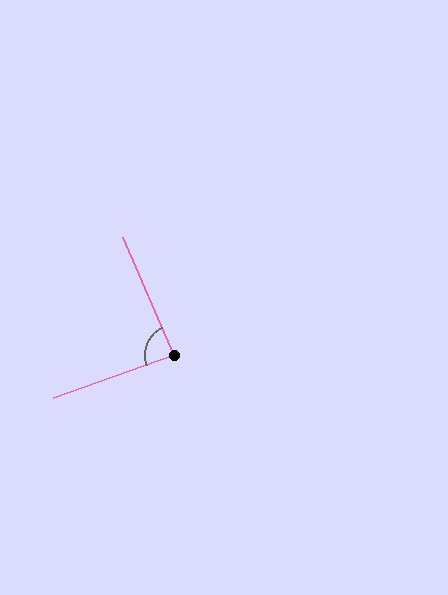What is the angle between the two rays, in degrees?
Approximately 86 degrees.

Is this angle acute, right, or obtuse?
It is approximately a right angle.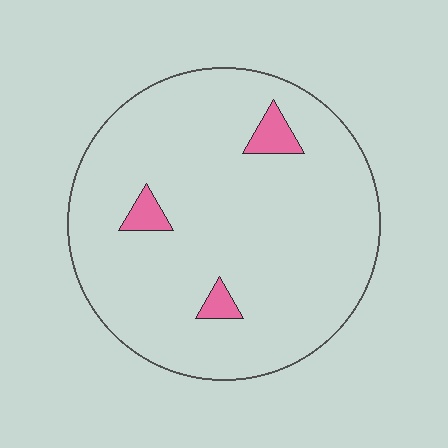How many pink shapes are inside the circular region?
3.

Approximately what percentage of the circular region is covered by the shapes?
Approximately 5%.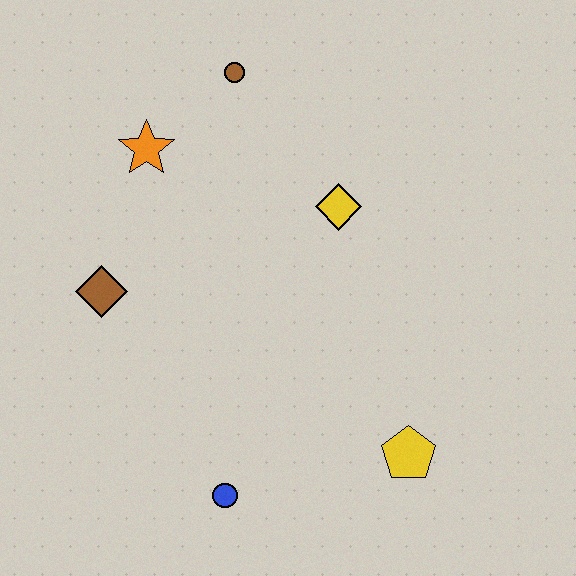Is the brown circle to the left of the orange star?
No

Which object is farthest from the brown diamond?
The yellow pentagon is farthest from the brown diamond.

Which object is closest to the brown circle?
The orange star is closest to the brown circle.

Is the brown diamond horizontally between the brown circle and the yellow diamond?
No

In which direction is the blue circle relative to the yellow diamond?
The blue circle is below the yellow diamond.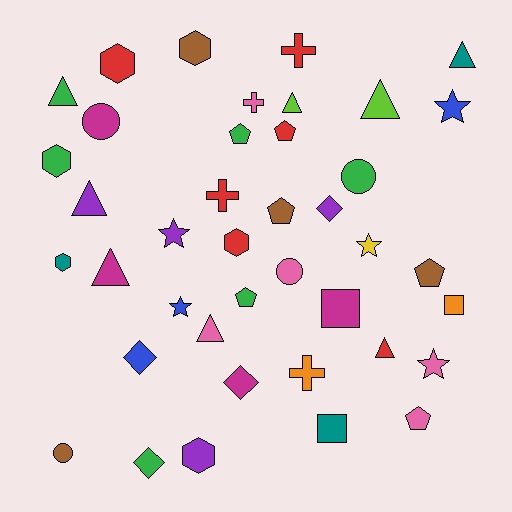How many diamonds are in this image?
There are 4 diamonds.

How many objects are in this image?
There are 40 objects.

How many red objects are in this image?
There are 6 red objects.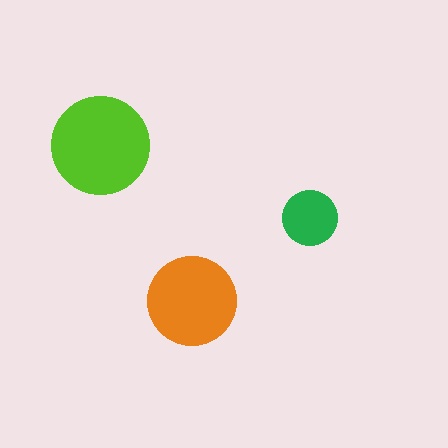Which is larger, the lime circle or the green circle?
The lime one.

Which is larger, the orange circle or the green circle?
The orange one.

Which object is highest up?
The lime circle is topmost.